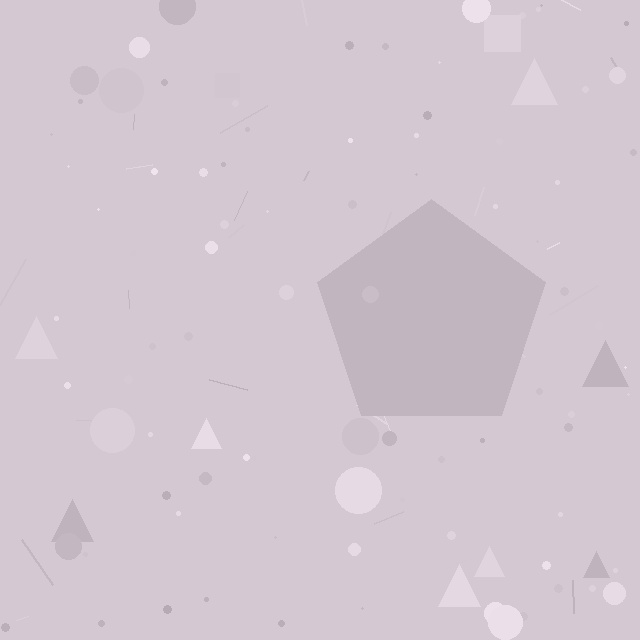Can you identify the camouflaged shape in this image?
The camouflaged shape is a pentagon.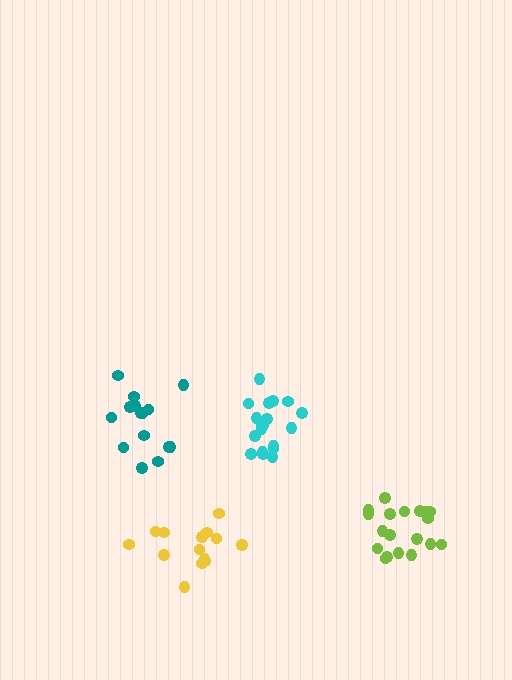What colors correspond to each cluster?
The clusters are colored: cyan, teal, yellow, lime.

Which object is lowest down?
The yellow cluster is bottommost.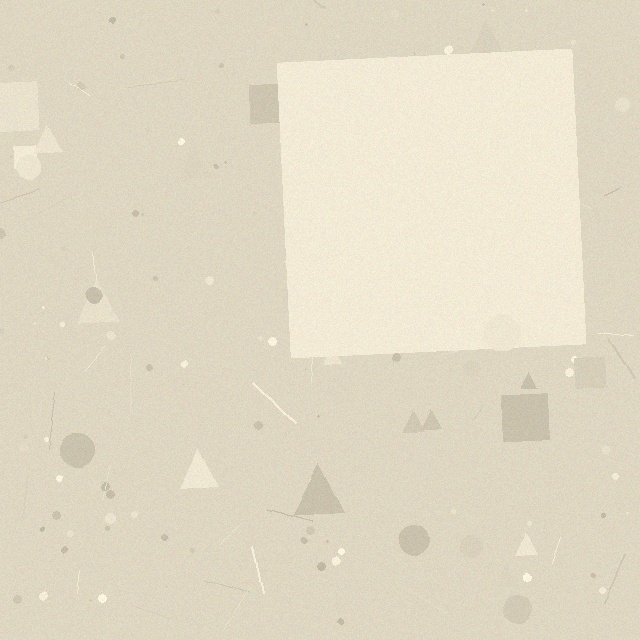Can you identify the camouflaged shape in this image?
The camouflaged shape is a square.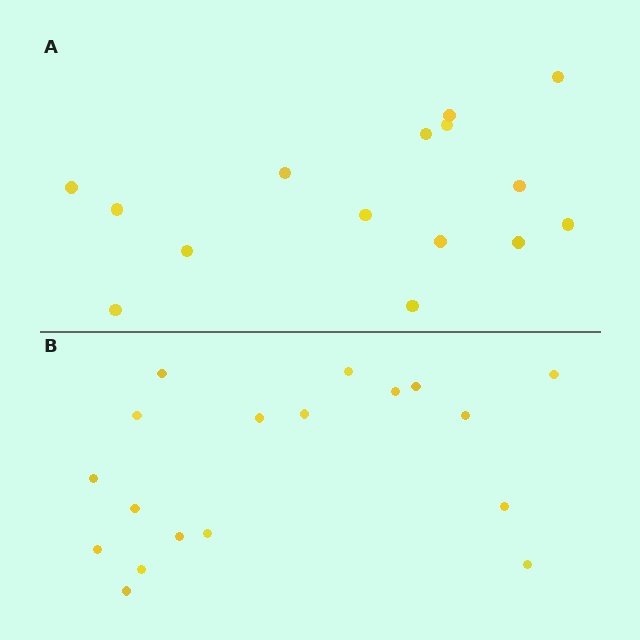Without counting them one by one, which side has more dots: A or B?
Region B (the bottom region) has more dots.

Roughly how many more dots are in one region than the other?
Region B has just a few more — roughly 2 or 3 more dots than region A.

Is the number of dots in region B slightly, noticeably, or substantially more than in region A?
Region B has only slightly more — the two regions are fairly close. The ratio is roughly 1.2 to 1.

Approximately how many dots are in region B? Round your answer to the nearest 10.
About 20 dots. (The exact count is 18, which rounds to 20.)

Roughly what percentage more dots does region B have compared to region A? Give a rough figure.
About 20% more.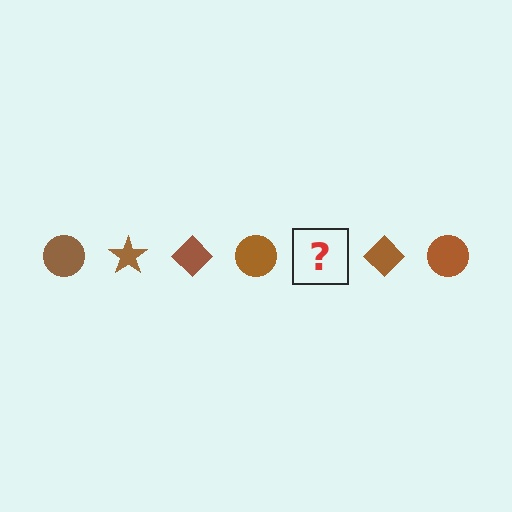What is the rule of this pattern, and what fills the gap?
The rule is that the pattern cycles through circle, star, diamond shapes in brown. The gap should be filled with a brown star.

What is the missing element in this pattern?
The missing element is a brown star.